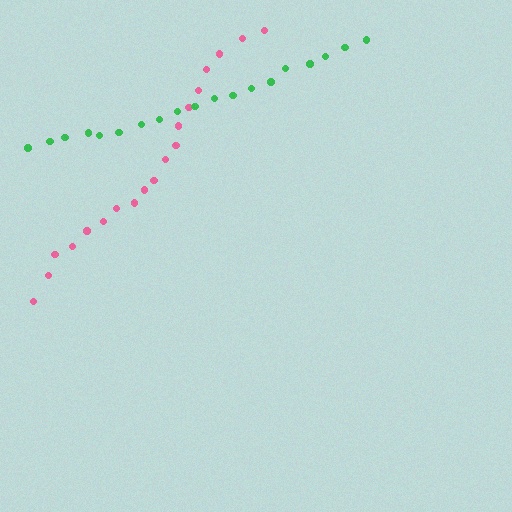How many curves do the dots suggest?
There are 2 distinct paths.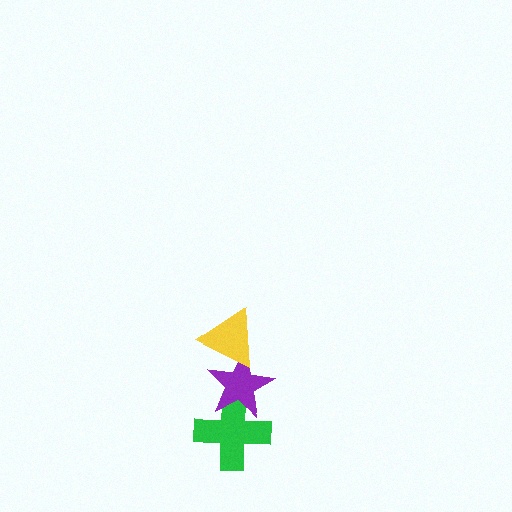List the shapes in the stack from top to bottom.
From top to bottom: the yellow triangle, the purple star, the green cross.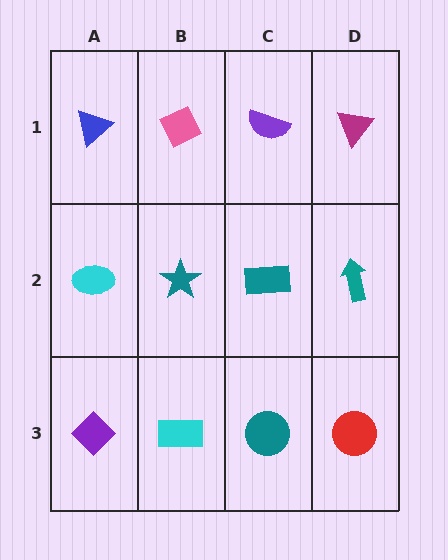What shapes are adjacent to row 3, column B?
A teal star (row 2, column B), a purple diamond (row 3, column A), a teal circle (row 3, column C).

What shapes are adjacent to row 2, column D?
A magenta triangle (row 1, column D), a red circle (row 3, column D), a teal rectangle (row 2, column C).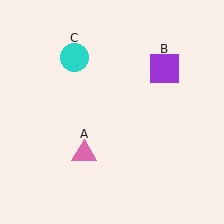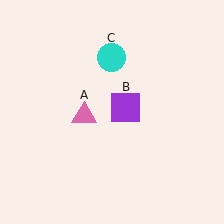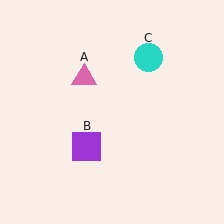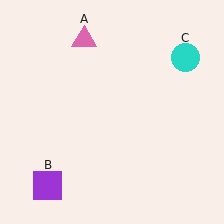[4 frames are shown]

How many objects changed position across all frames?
3 objects changed position: pink triangle (object A), purple square (object B), cyan circle (object C).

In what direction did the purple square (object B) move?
The purple square (object B) moved down and to the left.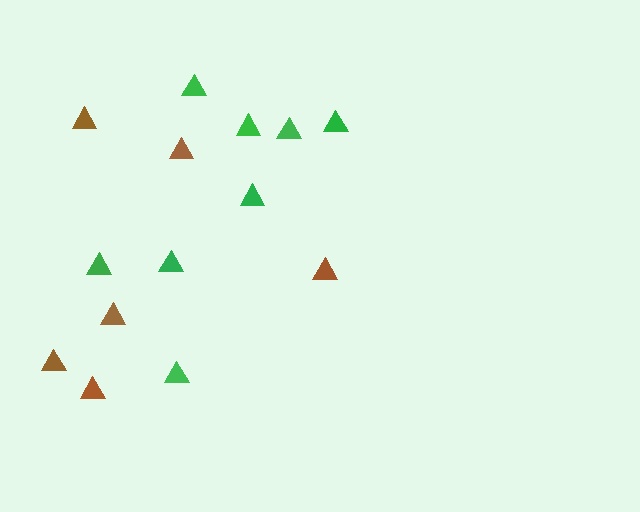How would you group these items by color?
There are 2 groups: one group of brown triangles (6) and one group of green triangles (8).